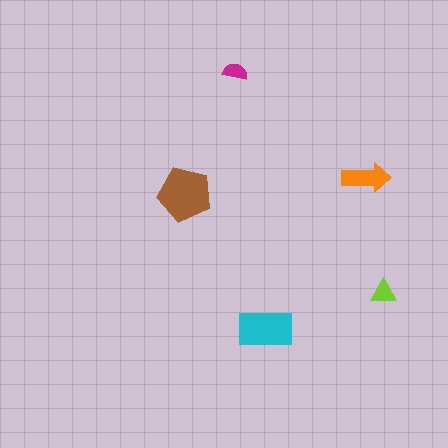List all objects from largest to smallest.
The brown pentagon, the cyan rectangle, the orange arrow, the lime triangle, the magenta semicircle.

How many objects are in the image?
There are 5 objects in the image.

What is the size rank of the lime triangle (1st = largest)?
4th.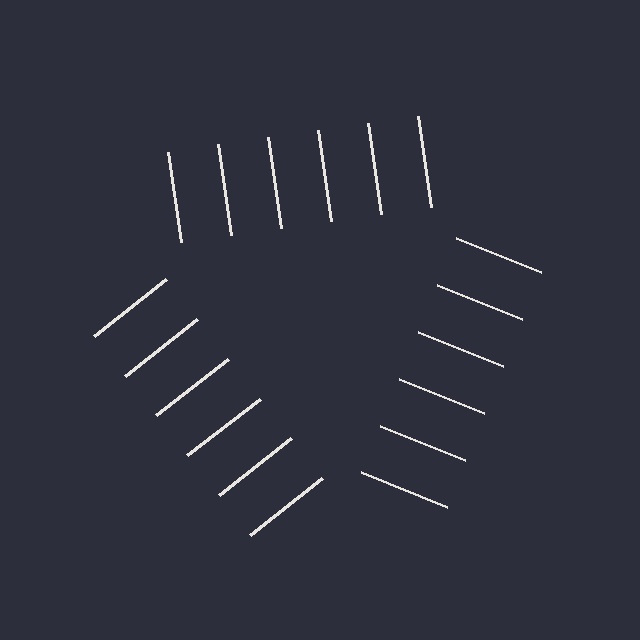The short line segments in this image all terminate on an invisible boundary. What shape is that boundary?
An illusory triangle — the line segments terminate on its edges but no continuous stroke is drawn.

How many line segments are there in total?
18 — 6 along each of the 3 edges.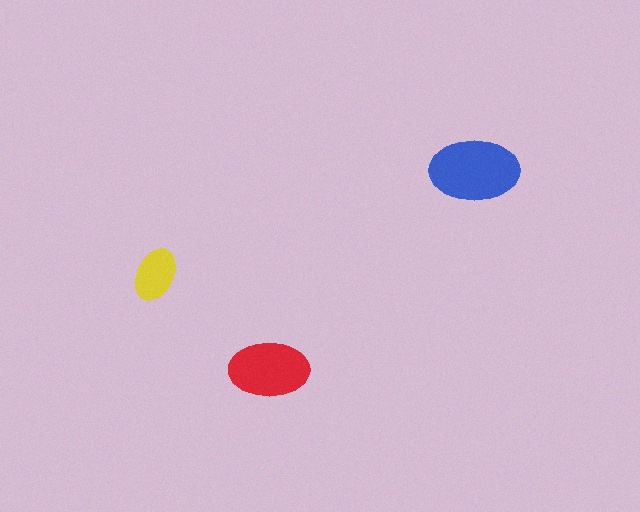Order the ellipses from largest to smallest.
the blue one, the red one, the yellow one.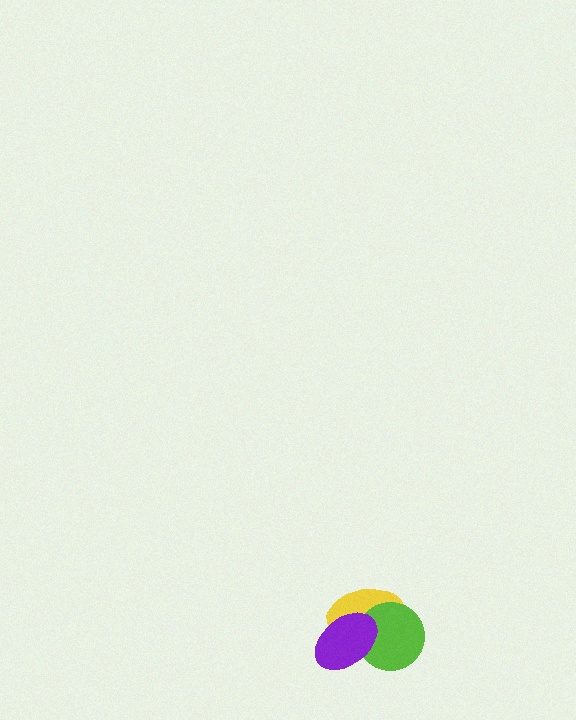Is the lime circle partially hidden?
Yes, it is partially covered by another shape.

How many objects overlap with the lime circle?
2 objects overlap with the lime circle.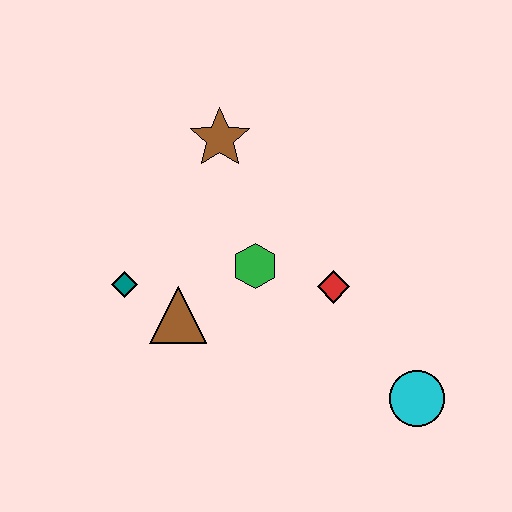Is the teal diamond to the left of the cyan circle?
Yes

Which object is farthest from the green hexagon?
The cyan circle is farthest from the green hexagon.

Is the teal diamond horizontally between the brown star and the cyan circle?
No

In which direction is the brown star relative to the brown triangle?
The brown star is above the brown triangle.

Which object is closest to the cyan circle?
The red diamond is closest to the cyan circle.